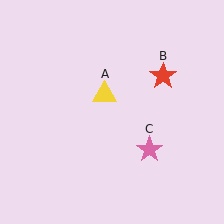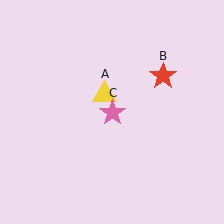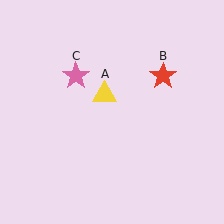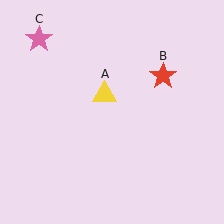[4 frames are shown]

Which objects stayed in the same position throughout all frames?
Yellow triangle (object A) and red star (object B) remained stationary.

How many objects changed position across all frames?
1 object changed position: pink star (object C).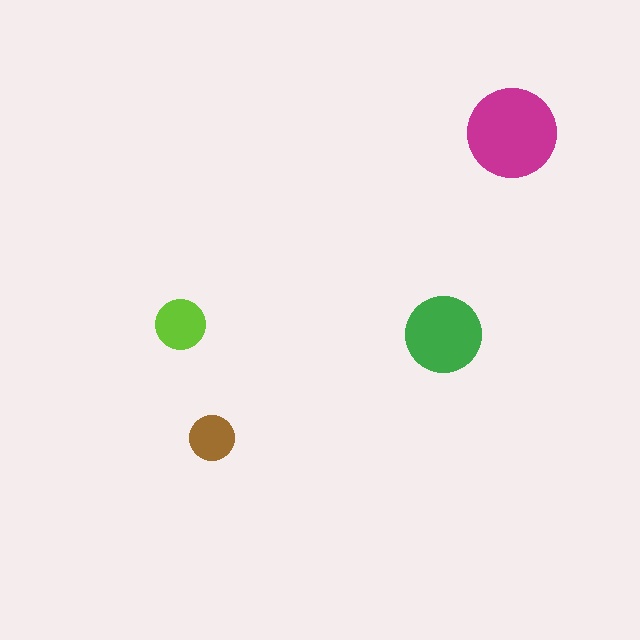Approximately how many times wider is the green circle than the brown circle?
About 1.5 times wider.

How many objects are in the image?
There are 4 objects in the image.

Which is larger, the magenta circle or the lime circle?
The magenta one.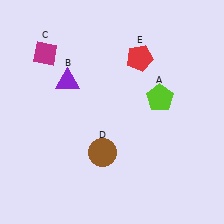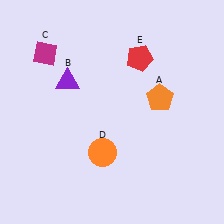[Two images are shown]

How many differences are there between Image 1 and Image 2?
There are 2 differences between the two images.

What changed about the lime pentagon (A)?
In Image 1, A is lime. In Image 2, it changed to orange.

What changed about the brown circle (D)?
In Image 1, D is brown. In Image 2, it changed to orange.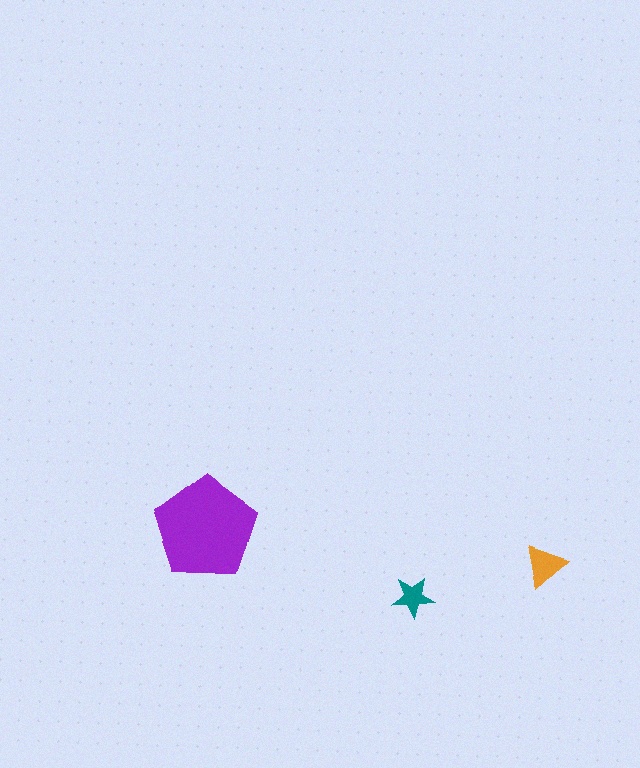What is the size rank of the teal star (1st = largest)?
3rd.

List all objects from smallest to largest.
The teal star, the orange triangle, the purple pentagon.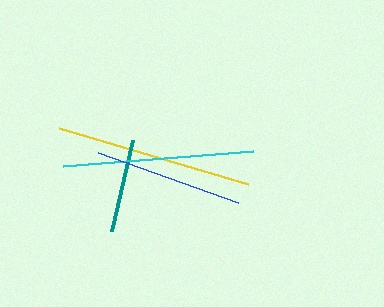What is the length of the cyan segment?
The cyan segment is approximately 190 pixels long.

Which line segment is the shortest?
The teal line is the shortest at approximately 93 pixels.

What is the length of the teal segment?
The teal segment is approximately 93 pixels long.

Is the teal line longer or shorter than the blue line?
The blue line is longer than the teal line.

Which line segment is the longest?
The yellow line is the longest at approximately 197 pixels.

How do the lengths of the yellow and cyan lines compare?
The yellow and cyan lines are approximately the same length.